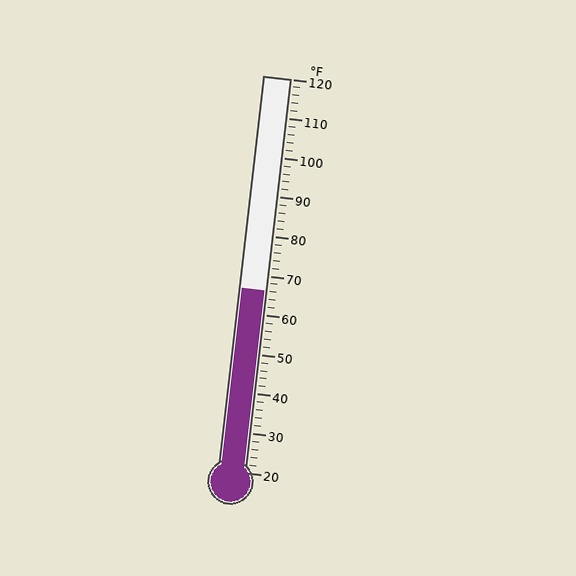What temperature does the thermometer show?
The thermometer shows approximately 66°F.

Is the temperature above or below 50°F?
The temperature is above 50°F.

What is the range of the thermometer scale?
The thermometer scale ranges from 20°F to 120°F.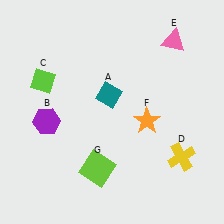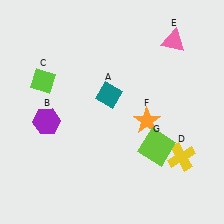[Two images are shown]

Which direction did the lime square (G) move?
The lime square (G) moved right.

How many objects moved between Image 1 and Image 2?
1 object moved between the two images.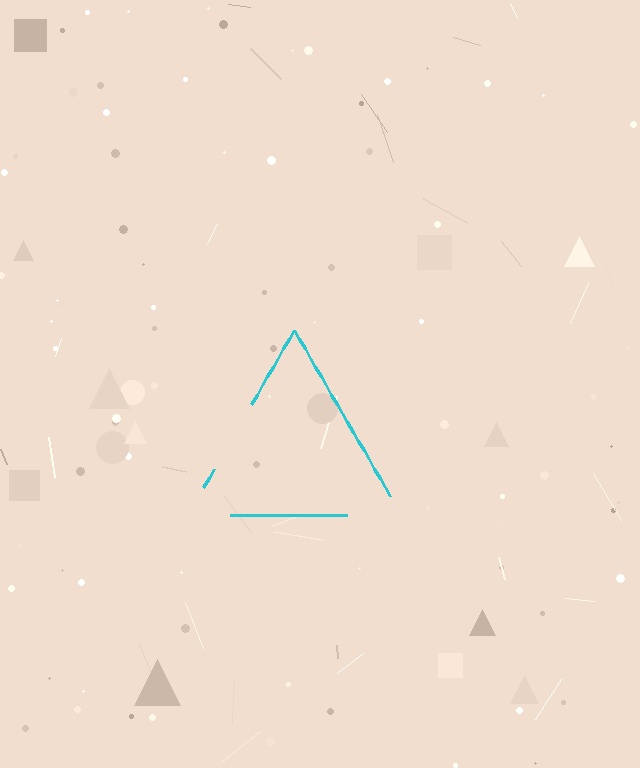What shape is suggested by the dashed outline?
The dashed outline suggests a triangle.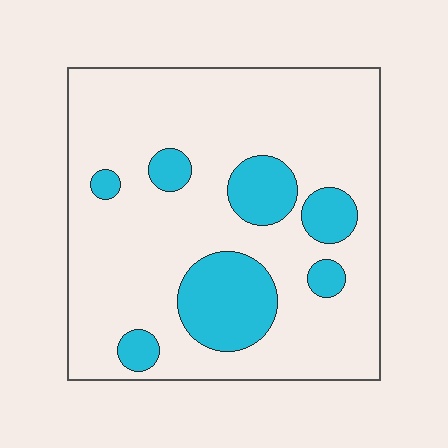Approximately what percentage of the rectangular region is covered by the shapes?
Approximately 20%.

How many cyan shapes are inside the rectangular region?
7.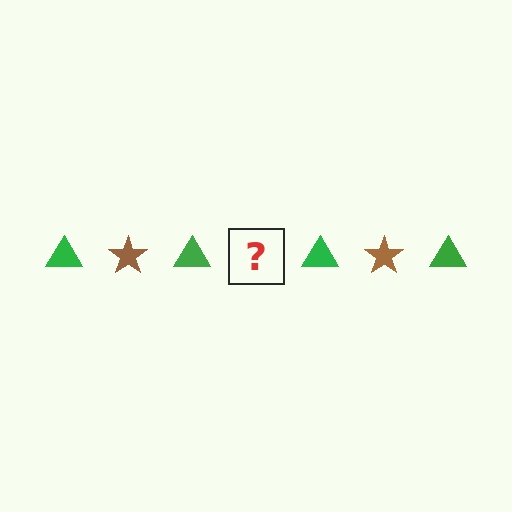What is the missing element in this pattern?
The missing element is a brown star.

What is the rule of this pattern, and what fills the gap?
The rule is that the pattern alternates between green triangle and brown star. The gap should be filled with a brown star.